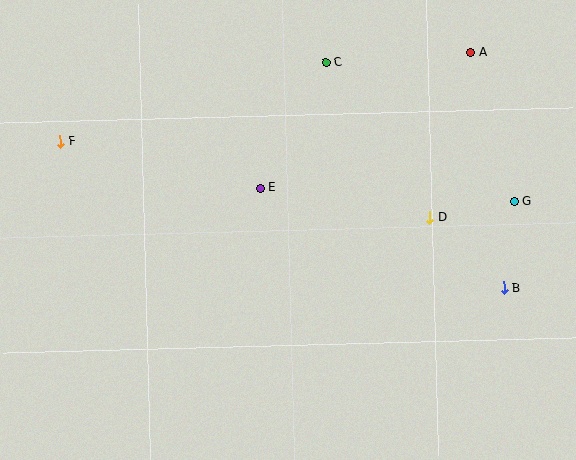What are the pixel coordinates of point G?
Point G is at (514, 201).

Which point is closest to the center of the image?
Point E at (260, 188) is closest to the center.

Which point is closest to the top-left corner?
Point F is closest to the top-left corner.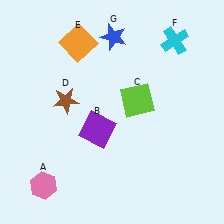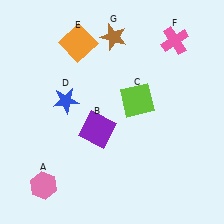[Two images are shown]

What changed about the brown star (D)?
In Image 1, D is brown. In Image 2, it changed to blue.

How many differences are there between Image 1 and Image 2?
There are 3 differences between the two images.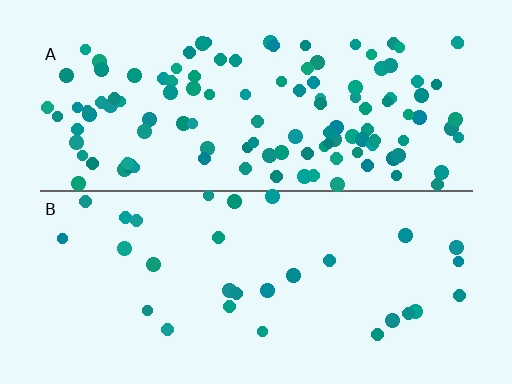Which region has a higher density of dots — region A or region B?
A (the top).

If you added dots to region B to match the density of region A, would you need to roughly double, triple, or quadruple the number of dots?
Approximately quadruple.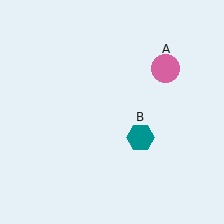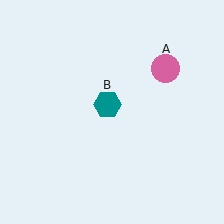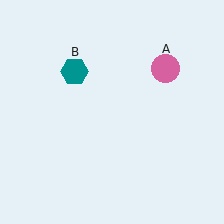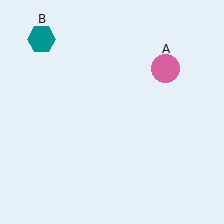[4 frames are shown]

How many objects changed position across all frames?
1 object changed position: teal hexagon (object B).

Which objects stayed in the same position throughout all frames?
Pink circle (object A) remained stationary.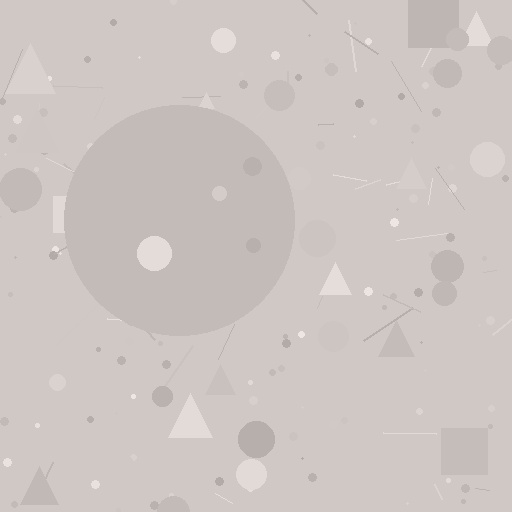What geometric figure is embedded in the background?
A circle is embedded in the background.